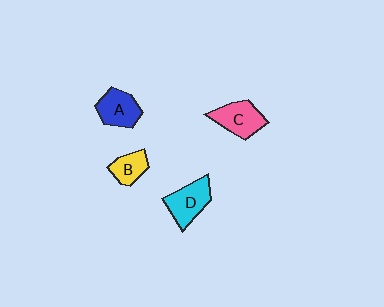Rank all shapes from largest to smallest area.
From largest to smallest: D (cyan), C (pink), A (blue), B (yellow).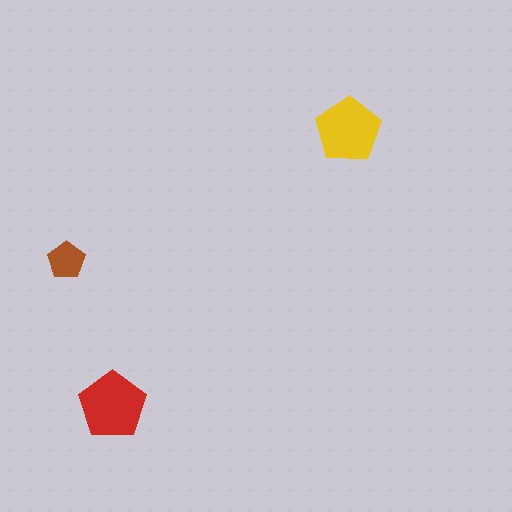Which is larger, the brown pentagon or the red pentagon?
The red one.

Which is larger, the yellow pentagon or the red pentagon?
The red one.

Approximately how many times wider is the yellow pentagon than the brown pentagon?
About 1.5 times wider.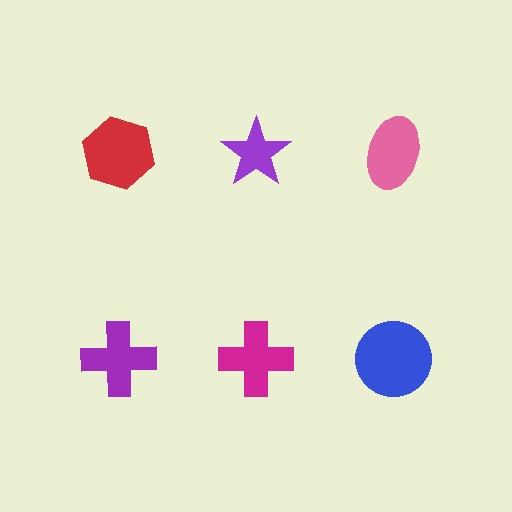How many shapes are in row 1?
3 shapes.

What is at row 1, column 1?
A red hexagon.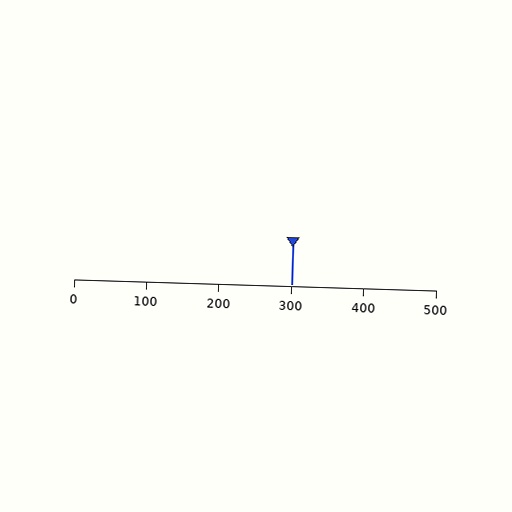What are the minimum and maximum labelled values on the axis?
The axis runs from 0 to 500.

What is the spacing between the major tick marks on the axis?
The major ticks are spaced 100 apart.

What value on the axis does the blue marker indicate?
The marker indicates approximately 300.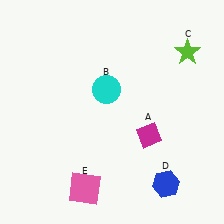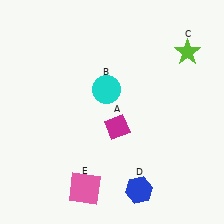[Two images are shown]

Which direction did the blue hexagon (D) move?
The blue hexagon (D) moved left.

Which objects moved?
The objects that moved are: the magenta diamond (A), the blue hexagon (D).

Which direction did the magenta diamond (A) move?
The magenta diamond (A) moved left.